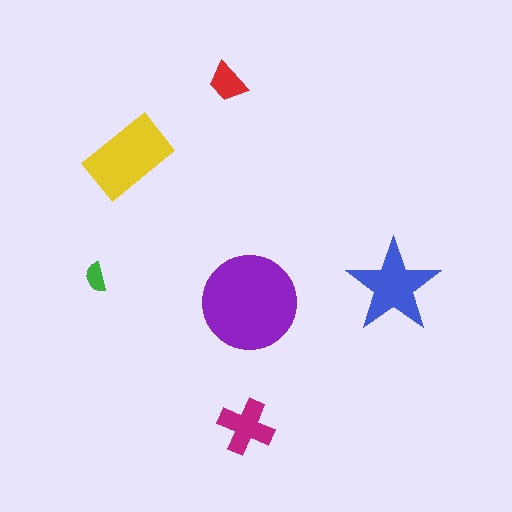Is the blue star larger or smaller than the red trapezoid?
Larger.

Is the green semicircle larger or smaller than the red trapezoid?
Smaller.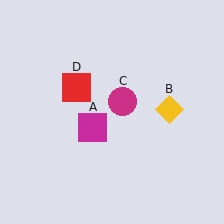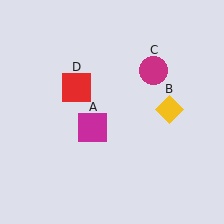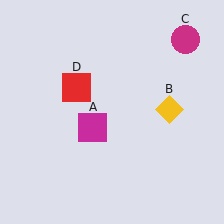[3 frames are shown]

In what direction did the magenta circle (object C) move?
The magenta circle (object C) moved up and to the right.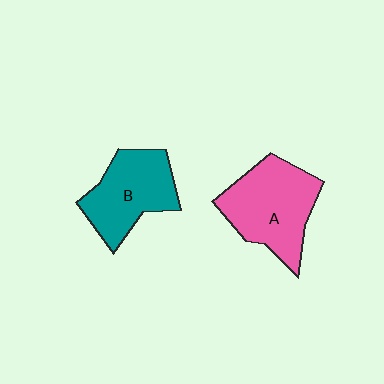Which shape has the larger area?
Shape A (pink).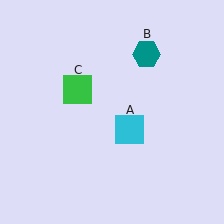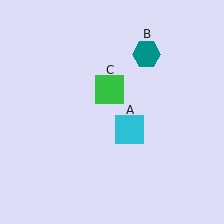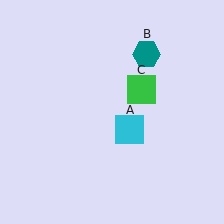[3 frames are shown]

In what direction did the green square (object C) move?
The green square (object C) moved right.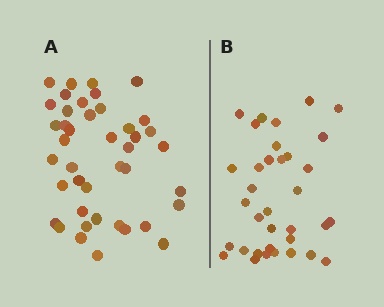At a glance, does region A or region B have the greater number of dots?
Region A (the left region) has more dots.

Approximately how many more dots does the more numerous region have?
Region A has roughly 8 or so more dots than region B.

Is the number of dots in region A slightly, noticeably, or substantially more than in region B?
Region A has only slightly more — the two regions are fairly close. The ratio is roughly 1.2 to 1.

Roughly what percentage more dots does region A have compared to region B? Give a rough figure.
About 20% more.